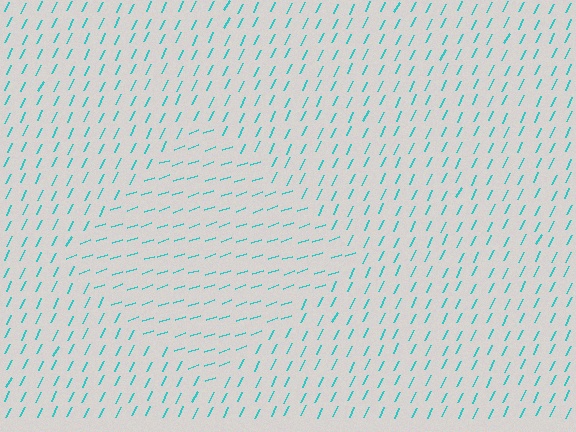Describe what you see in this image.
The image is filled with small cyan line segments. A diamond region in the image has lines oriented differently from the surrounding lines, creating a visible texture boundary.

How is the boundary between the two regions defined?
The boundary is defined purely by a change in line orientation (approximately 45 degrees difference). All lines are the same color and thickness.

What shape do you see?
I see a diamond.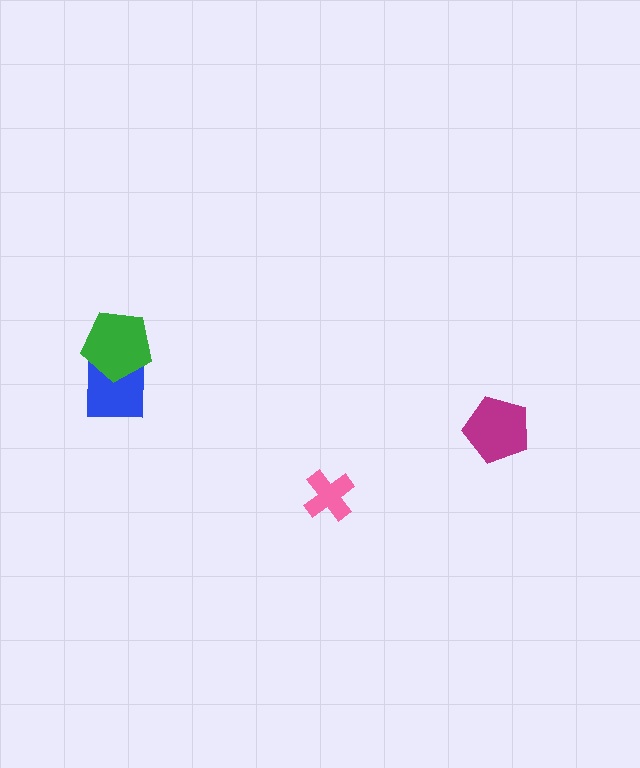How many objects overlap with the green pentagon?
1 object overlaps with the green pentagon.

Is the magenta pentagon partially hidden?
No, no other shape covers it.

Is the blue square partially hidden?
Yes, it is partially covered by another shape.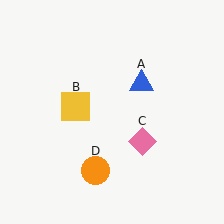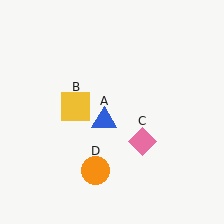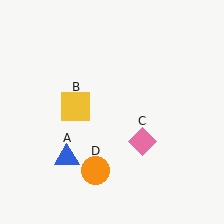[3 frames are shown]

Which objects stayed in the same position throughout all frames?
Yellow square (object B) and pink diamond (object C) and orange circle (object D) remained stationary.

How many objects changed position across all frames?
1 object changed position: blue triangle (object A).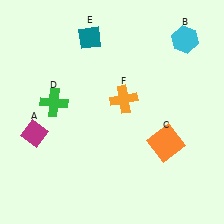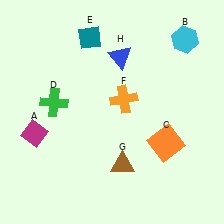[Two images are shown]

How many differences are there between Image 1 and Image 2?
There are 2 differences between the two images.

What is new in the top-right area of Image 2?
A blue triangle (H) was added in the top-right area of Image 2.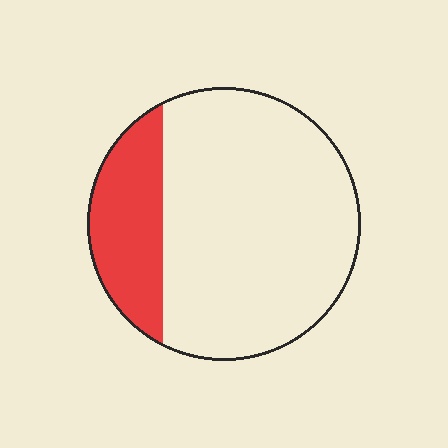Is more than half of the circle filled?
No.